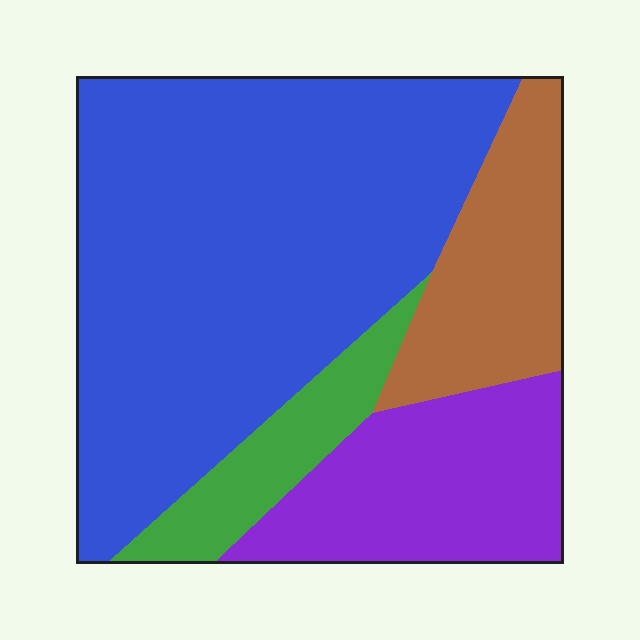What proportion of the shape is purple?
Purple takes up less than a quarter of the shape.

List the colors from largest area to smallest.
From largest to smallest: blue, purple, brown, green.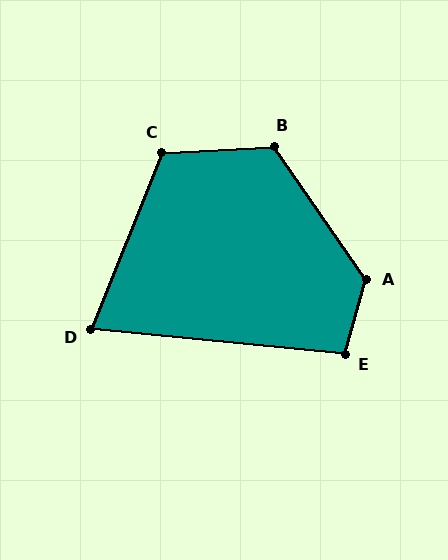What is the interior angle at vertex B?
Approximately 122 degrees (obtuse).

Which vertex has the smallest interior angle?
D, at approximately 74 degrees.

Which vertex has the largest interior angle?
A, at approximately 130 degrees.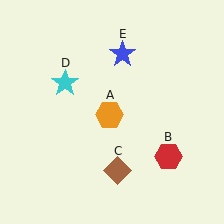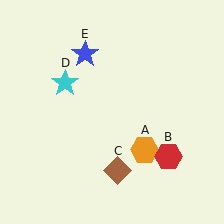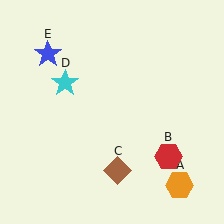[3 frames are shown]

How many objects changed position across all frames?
2 objects changed position: orange hexagon (object A), blue star (object E).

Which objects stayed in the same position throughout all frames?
Red hexagon (object B) and brown diamond (object C) and cyan star (object D) remained stationary.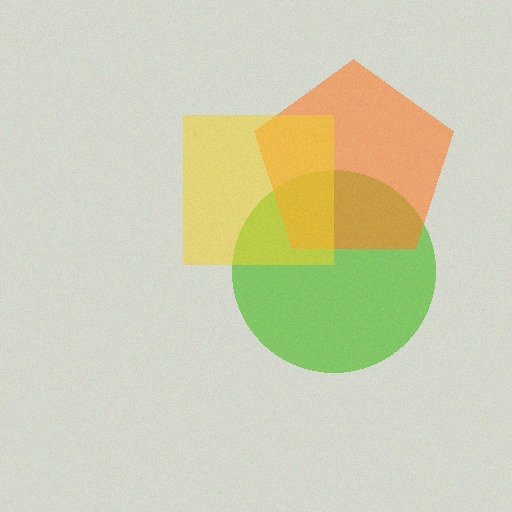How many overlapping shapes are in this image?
There are 3 overlapping shapes in the image.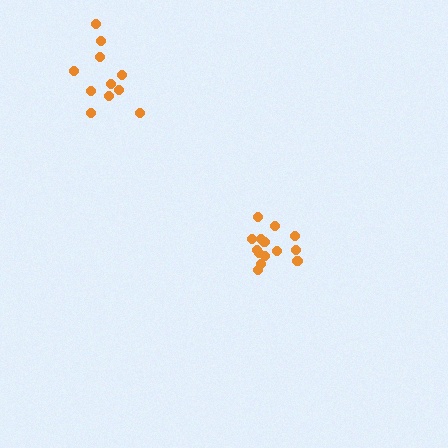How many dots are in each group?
Group 1: 14 dots, Group 2: 11 dots (25 total).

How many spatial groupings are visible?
There are 2 spatial groupings.